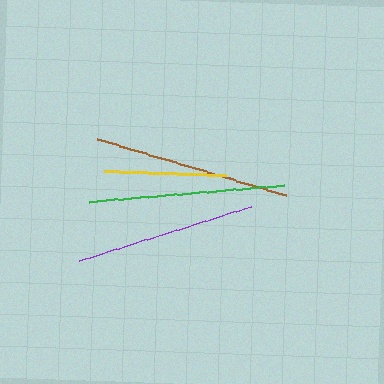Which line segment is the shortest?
The yellow line is the shortest at approximately 123 pixels.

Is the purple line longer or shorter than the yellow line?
The purple line is longer than the yellow line.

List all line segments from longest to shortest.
From longest to shortest: brown, green, purple, yellow.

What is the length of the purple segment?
The purple segment is approximately 180 pixels long.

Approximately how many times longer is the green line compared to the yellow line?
The green line is approximately 1.6 times the length of the yellow line.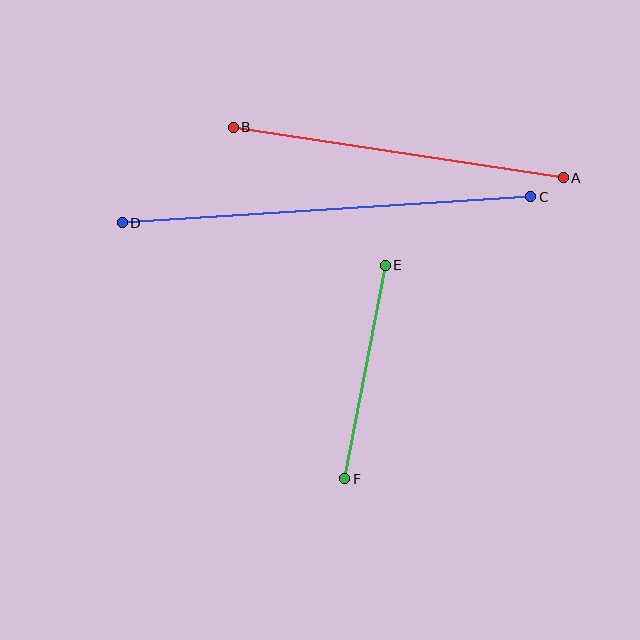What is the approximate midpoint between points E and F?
The midpoint is at approximately (365, 372) pixels.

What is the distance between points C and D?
The distance is approximately 409 pixels.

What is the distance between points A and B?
The distance is approximately 334 pixels.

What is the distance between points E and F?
The distance is approximately 217 pixels.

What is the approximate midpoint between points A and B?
The midpoint is at approximately (398, 153) pixels.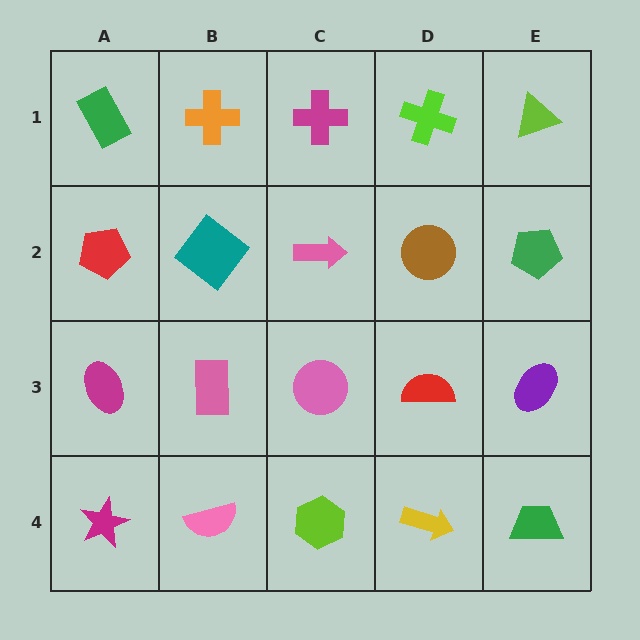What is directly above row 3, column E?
A green pentagon.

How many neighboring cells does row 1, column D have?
3.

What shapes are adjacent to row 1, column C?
A pink arrow (row 2, column C), an orange cross (row 1, column B), a lime cross (row 1, column D).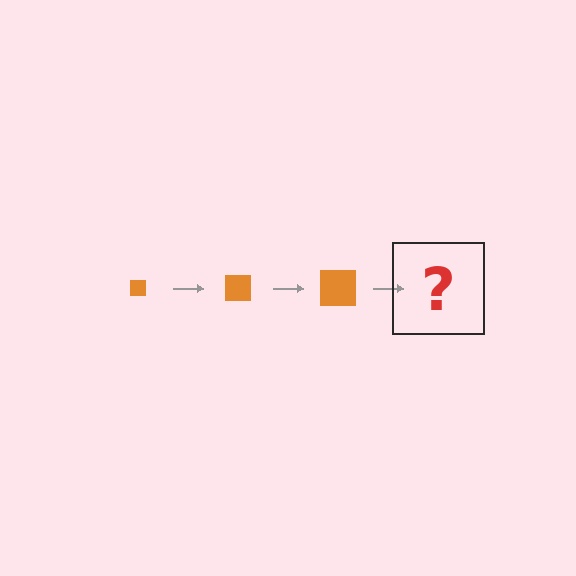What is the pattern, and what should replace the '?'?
The pattern is that the square gets progressively larger each step. The '?' should be an orange square, larger than the previous one.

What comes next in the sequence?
The next element should be an orange square, larger than the previous one.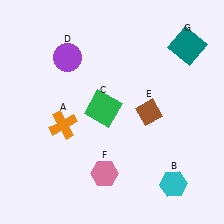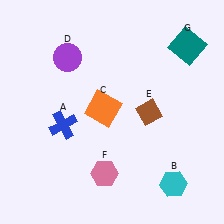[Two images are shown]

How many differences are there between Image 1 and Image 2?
There are 2 differences between the two images.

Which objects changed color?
A changed from orange to blue. C changed from green to orange.